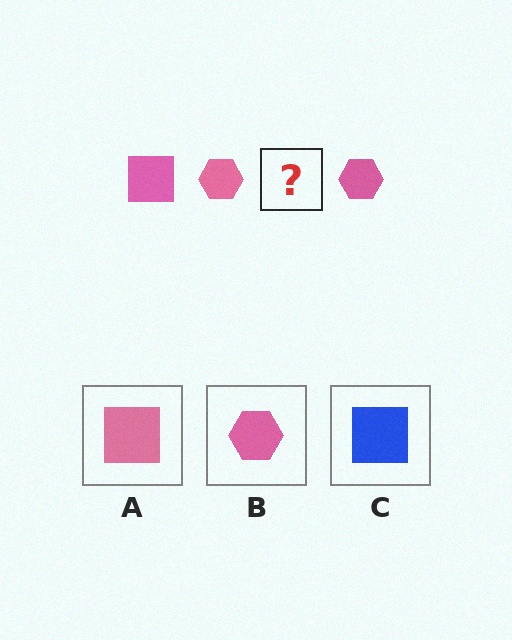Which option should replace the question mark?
Option A.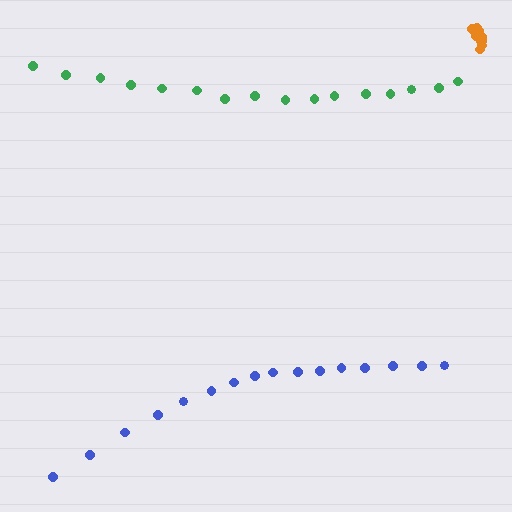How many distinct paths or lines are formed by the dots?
There are 3 distinct paths.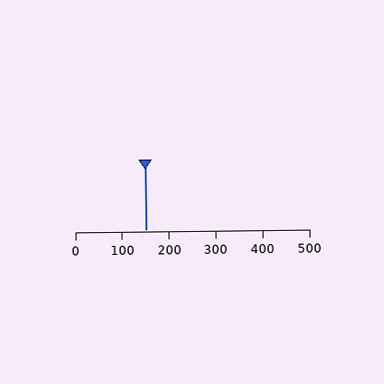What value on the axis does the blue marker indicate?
The marker indicates approximately 150.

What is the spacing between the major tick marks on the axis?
The major ticks are spaced 100 apart.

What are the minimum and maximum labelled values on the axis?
The axis runs from 0 to 500.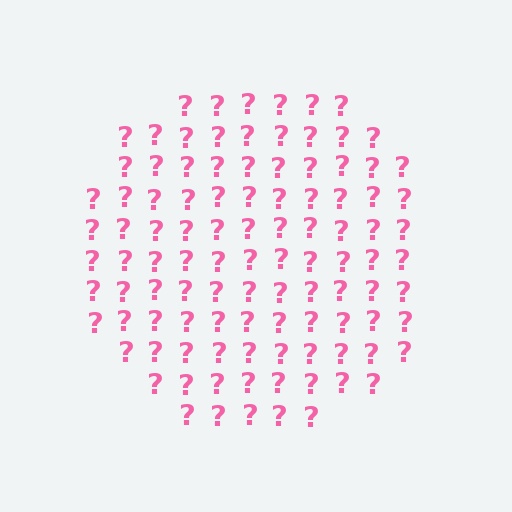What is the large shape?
The large shape is a circle.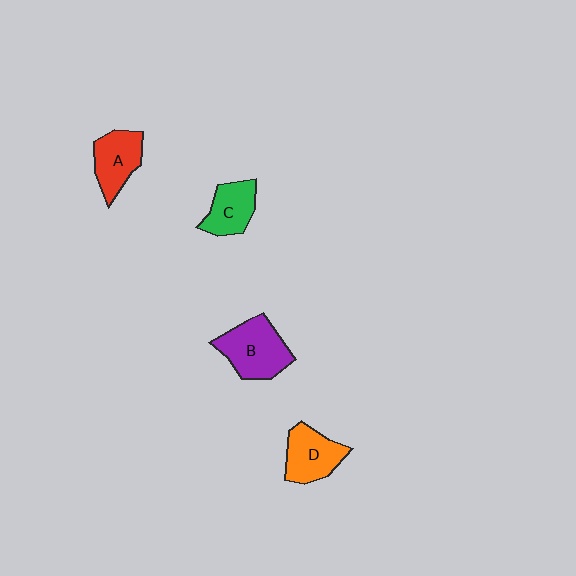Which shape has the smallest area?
Shape C (green).